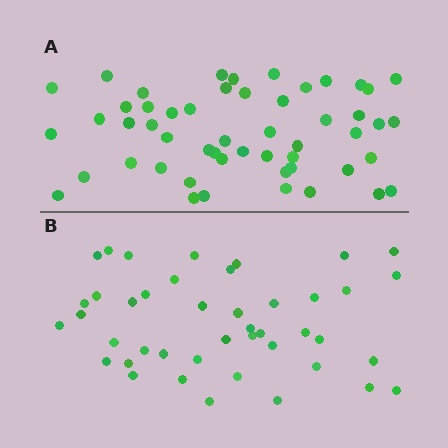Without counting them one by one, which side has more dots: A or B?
Region A (the top region) has more dots.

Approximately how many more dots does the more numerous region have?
Region A has roughly 8 or so more dots than region B.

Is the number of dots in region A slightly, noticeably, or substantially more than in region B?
Region A has only slightly more — the two regions are fairly close. The ratio is roughly 1.2 to 1.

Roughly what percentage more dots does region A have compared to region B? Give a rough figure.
About 20% more.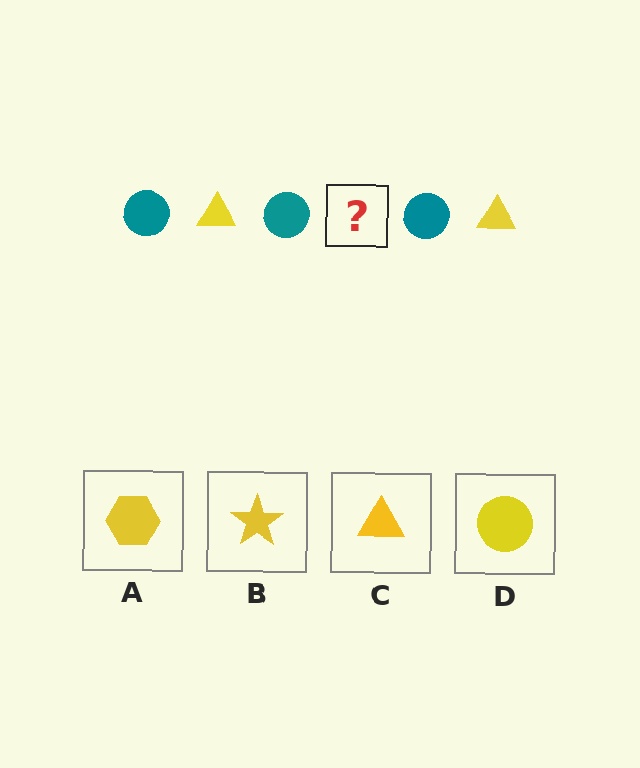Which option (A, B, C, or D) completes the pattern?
C.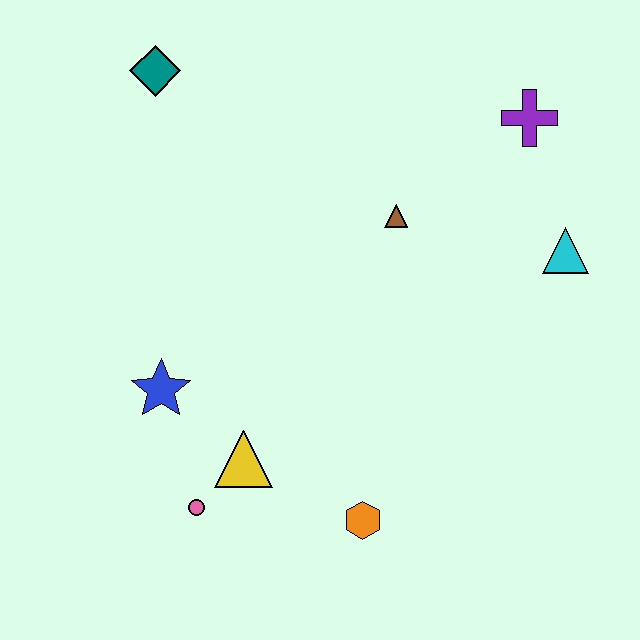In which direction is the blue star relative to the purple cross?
The blue star is to the left of the purple cross.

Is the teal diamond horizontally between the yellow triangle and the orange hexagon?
No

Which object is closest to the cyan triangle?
The purple cross is closest to the cyan triangle.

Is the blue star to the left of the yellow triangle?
Yes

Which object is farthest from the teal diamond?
The orange hexagon is farthest from the teal diamond.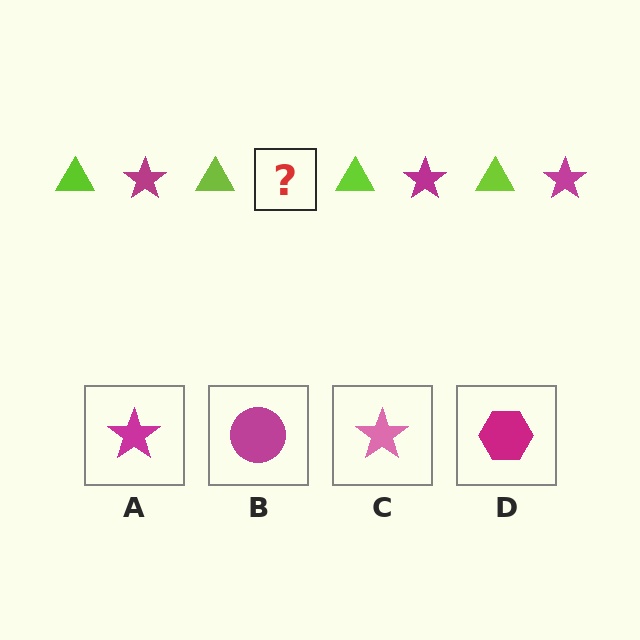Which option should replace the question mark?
Option A.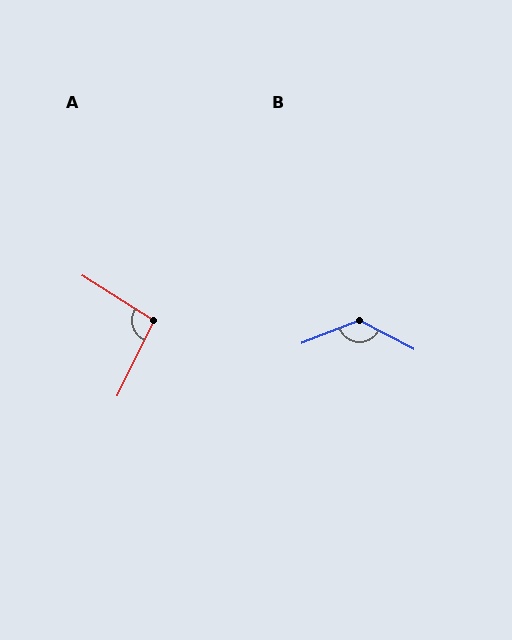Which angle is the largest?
B, at approximately 131 degrees.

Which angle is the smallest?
A, at approximately 97 degrees.